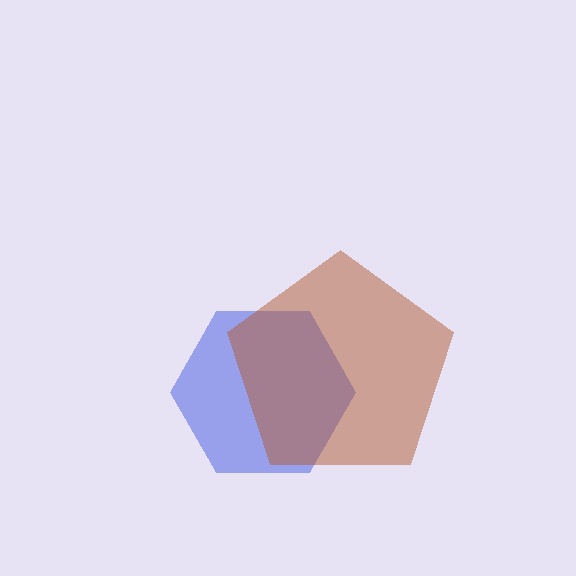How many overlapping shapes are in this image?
There are 2 overlapping shapes in the image.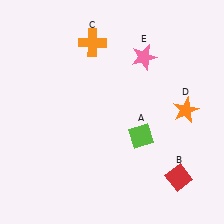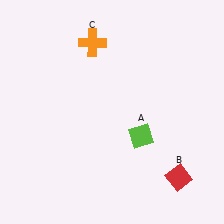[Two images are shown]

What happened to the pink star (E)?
The pink star (E) was removed in Image 2. It was in the top-right area of Image 1.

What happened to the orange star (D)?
The orange star (D) was removed in Image 2. It was in the top-right area of Image 1.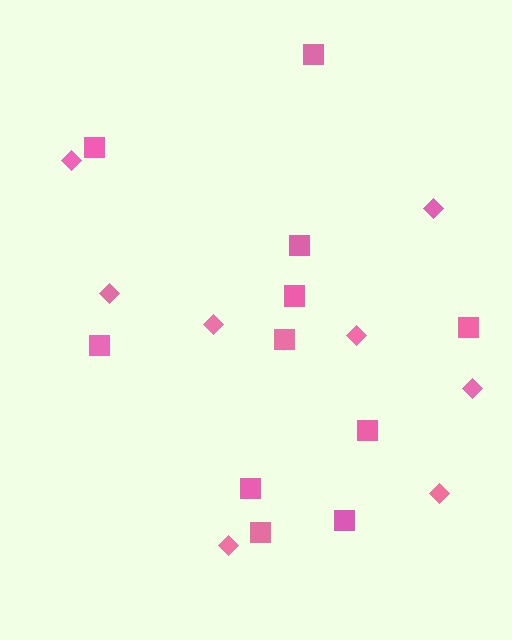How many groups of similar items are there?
There are 2 groups: one group of squares (11) and one group of diamonds (8).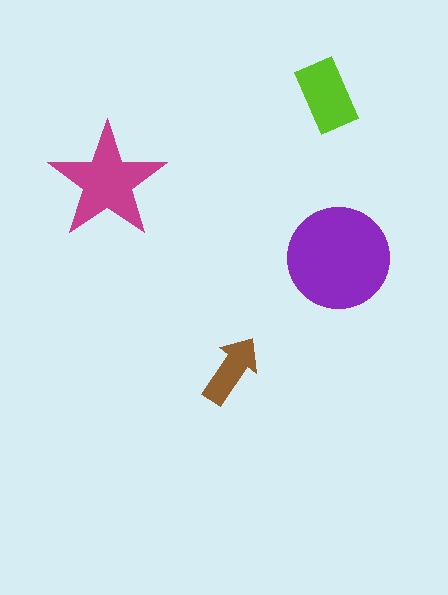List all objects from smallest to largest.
The brown arrow, the lime rectangle, the magenta star, the purple circle.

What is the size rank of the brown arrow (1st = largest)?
4th.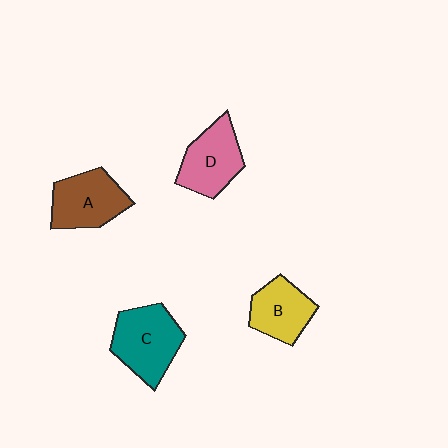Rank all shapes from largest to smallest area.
From largest to smallest: C (teal), A (brown), D (pink), B (yellow).